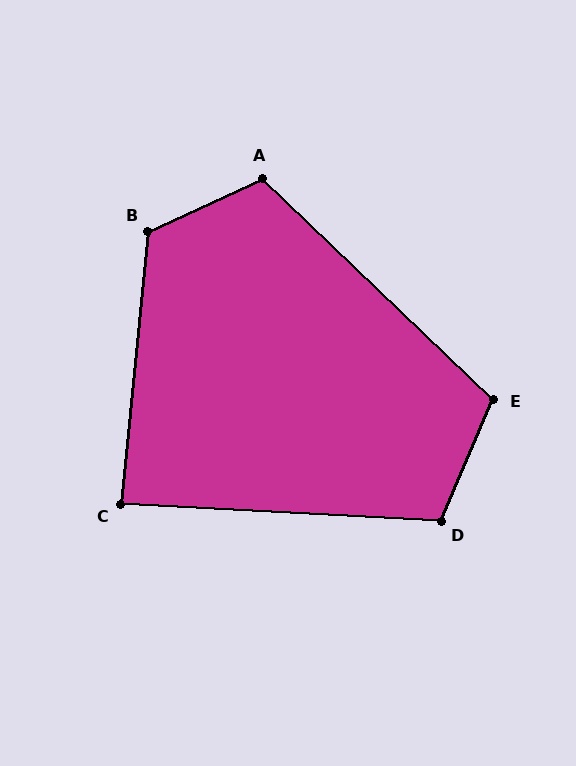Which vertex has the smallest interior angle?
C, at approximately 88 degrees.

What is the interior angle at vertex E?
Approximately 110 degrees (obtuse).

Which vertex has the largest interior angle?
B, at approximately 121 degrees.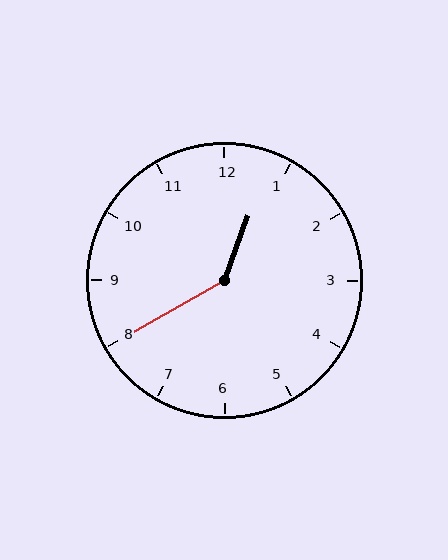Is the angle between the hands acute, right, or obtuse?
It is obtuse.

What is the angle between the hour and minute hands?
Approximately 140 degrees.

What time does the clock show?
12:40.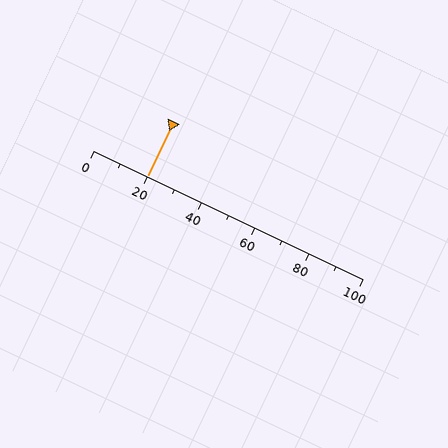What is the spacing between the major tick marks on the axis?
The major ticks are spaced 20 apart.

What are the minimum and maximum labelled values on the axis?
The axis runs from 0 to 100.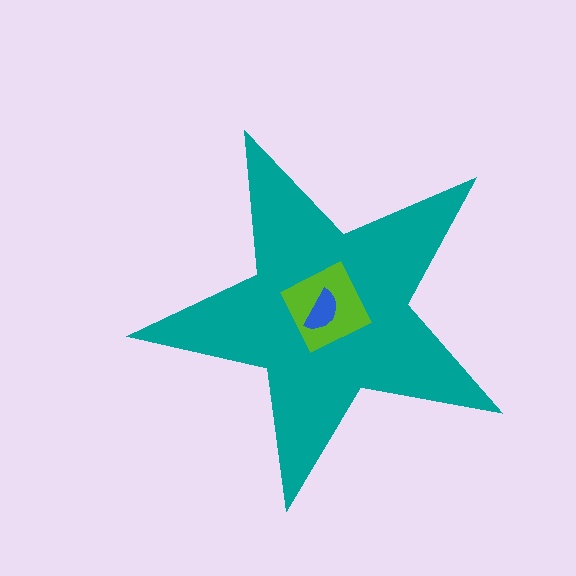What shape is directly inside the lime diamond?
The blue semicircle.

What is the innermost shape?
The blue semicircle.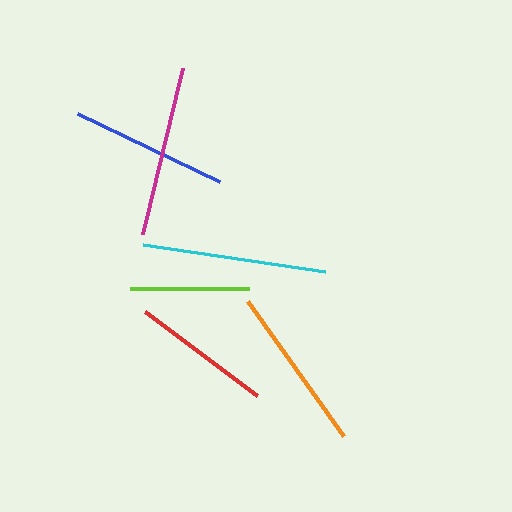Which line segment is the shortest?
The lime line is the shortest at approximately 119 pixels.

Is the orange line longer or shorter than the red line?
The orange line is longer than the red line.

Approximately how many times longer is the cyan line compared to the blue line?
The cyan line is approximately 1.2 times the length of the blue line.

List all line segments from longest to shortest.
From longest to shortest: cyan, magenta, orange, blue, red, lime.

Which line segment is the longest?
The cyan line is the longest at approximately 184 pixels.